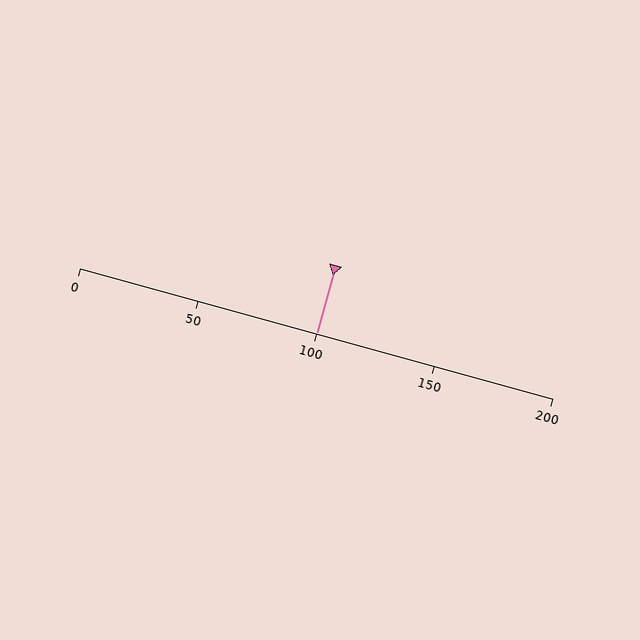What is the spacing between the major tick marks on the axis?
The major ticks are spaced 50 apart.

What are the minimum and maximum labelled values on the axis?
The axis runs from 0 to 200.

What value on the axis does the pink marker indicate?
The marker indicates approximately 100.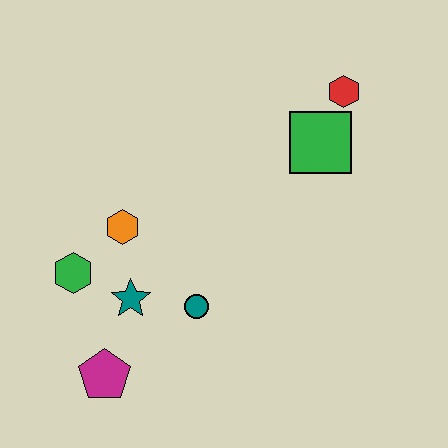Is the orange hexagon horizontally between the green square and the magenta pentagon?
Yes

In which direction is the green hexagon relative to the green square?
The green hexagon is to the left of the green square.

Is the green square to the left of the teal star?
No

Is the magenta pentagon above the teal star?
No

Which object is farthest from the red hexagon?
The magenta pentagon is farthest from the red hexagon.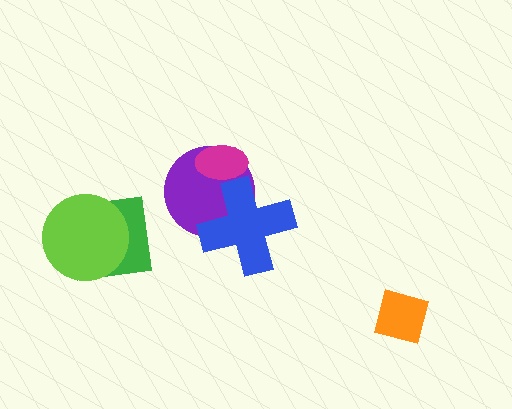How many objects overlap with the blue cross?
1 object overlaps with the blue cross.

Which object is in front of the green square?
The lime circle is in front of the green square.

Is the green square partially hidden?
Yes, it is partially covered by another shape.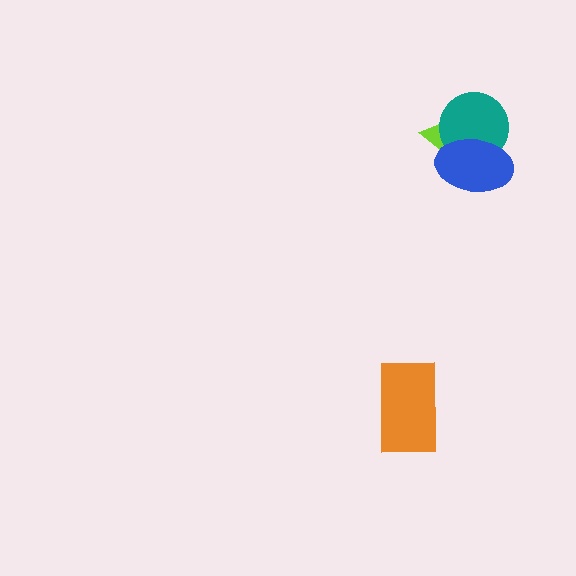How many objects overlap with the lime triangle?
2 objects overlap with the lime triangle.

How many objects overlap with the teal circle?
2 objects overlap with the teal circle.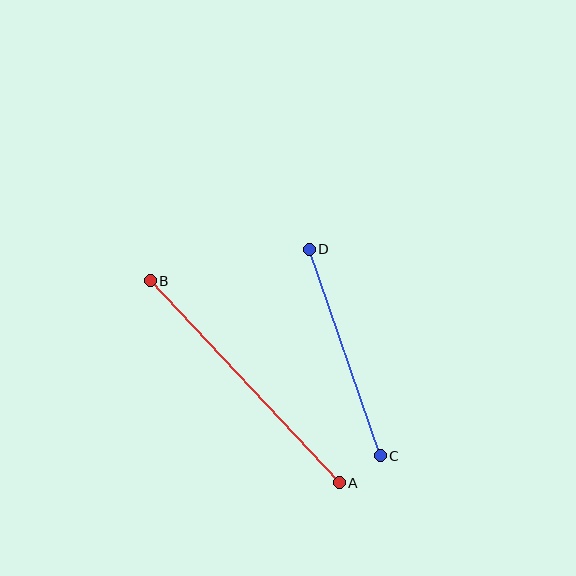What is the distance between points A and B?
The distance is approximately 276 pixels.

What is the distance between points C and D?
The distance is approximately 218 pixels.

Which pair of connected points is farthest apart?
Points A and B are farthest apart.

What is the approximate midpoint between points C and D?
The midpoint is at approximately (345, 352) pixels.